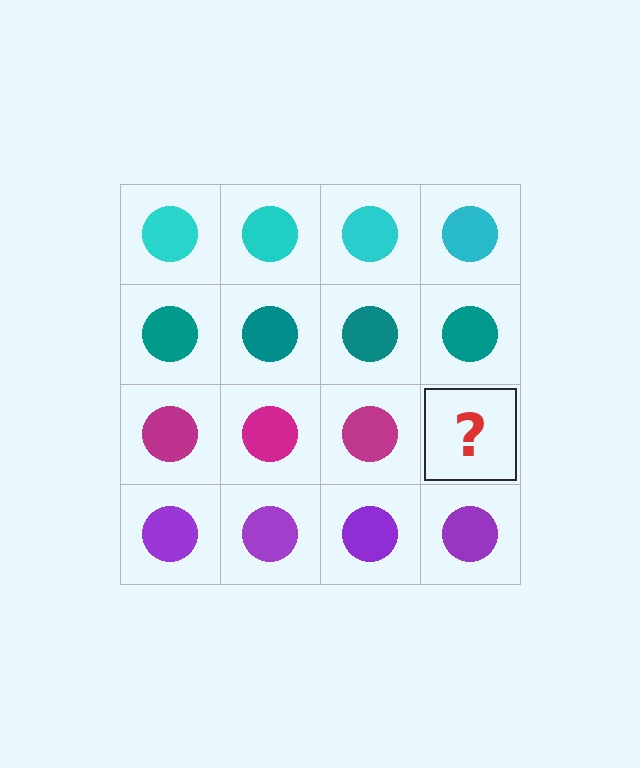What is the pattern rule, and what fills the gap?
The rule is that each row has a consistent color. The gap should be filled with a magenta circle.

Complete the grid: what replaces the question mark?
The question mark should be replaced with a magenta circle.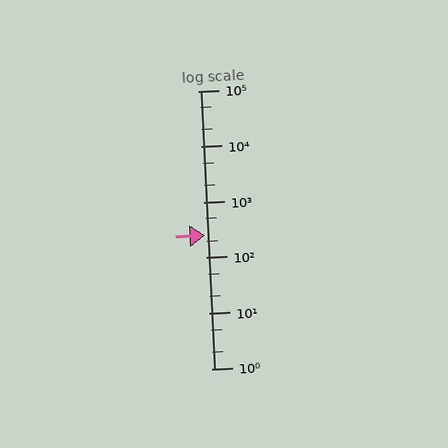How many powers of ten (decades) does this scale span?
The scale spans 5 decades, from 1 to 100000.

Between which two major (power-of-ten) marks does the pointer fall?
The pointer is between 100 and 1000.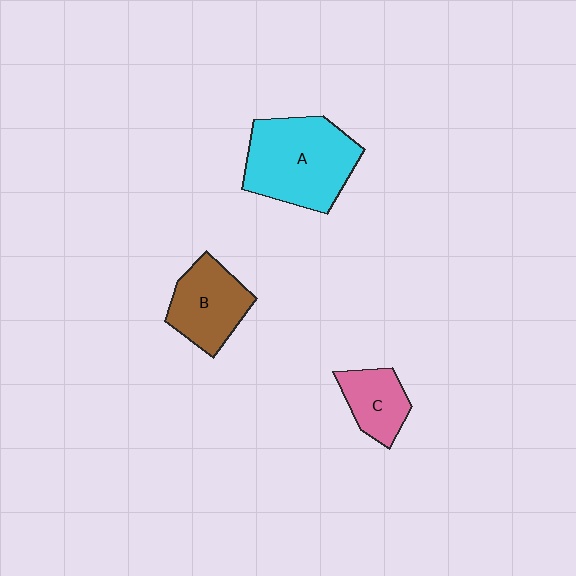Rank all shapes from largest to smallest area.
From largest to smallest: A (cyan), B (brown), C (pink).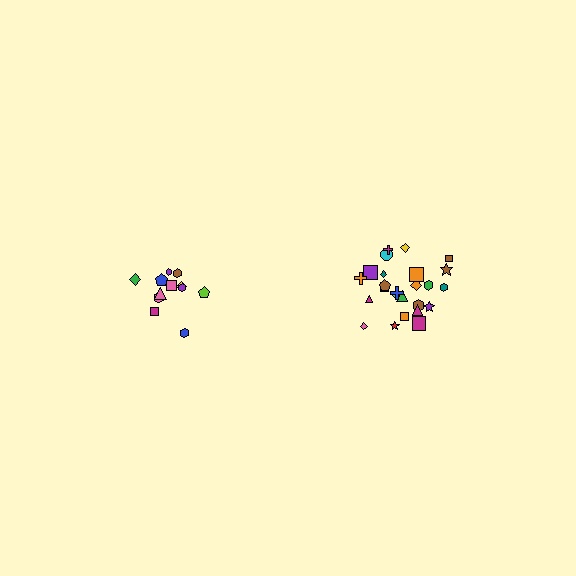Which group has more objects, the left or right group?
The right group.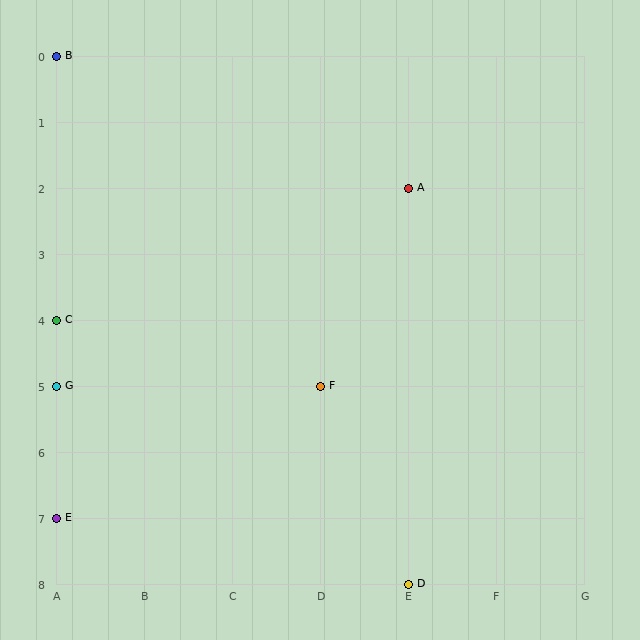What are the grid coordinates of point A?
Point A is at grid coordinates (E, 2).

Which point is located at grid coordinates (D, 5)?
Point F is at (D, 5).